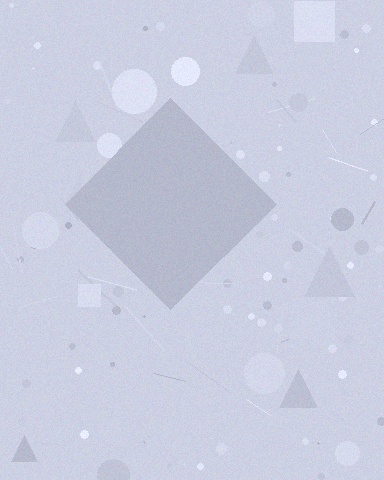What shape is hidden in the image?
A diamond is hidden in the image.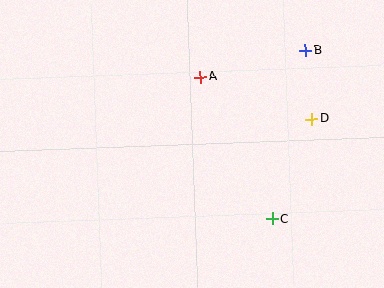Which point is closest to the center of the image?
Point A at (200, 77) is closest to the center.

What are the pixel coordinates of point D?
Point D is at (312, 119).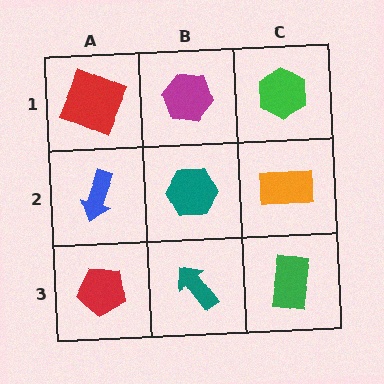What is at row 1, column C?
A green hexagon.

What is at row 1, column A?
A red square.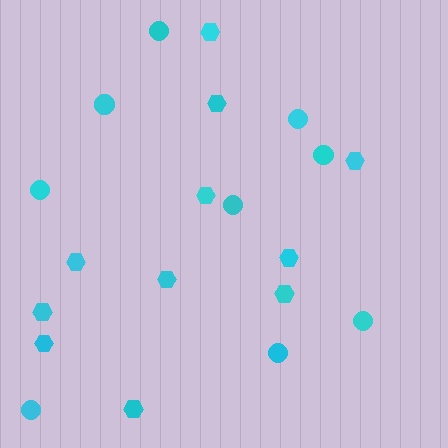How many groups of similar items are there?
There are 2 groups: one group of circles (9) and one group of hexagons (11).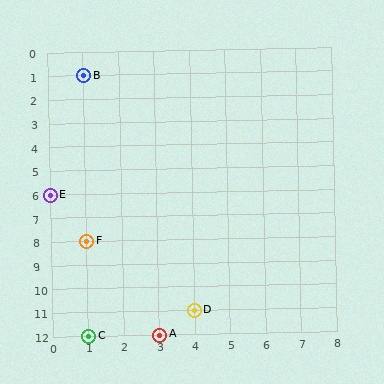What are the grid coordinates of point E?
Point E is at grid coordinates (0, 6).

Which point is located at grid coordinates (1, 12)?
Point C is at (1, 12).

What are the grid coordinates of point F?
Point F is at grid coordinates (1, 8).